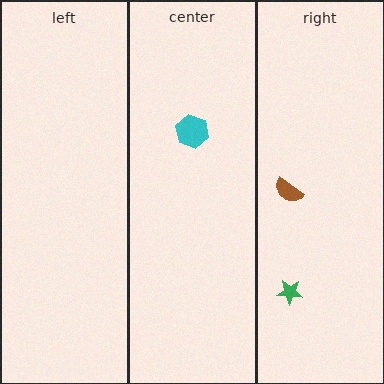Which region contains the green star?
The right region.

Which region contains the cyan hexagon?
The center region.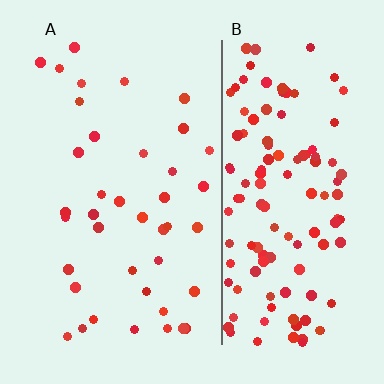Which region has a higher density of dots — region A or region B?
B (the right).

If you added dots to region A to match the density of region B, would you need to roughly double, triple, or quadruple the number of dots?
Approximately triple.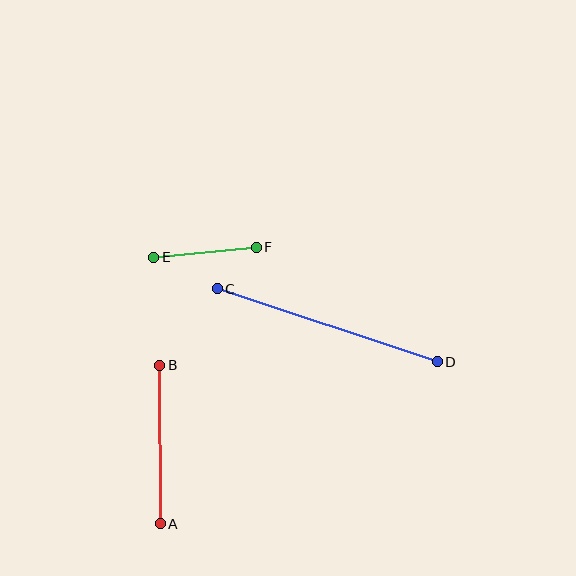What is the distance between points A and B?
The distance is approximately 159 pixels.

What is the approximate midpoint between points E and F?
The midpoint is at approximately (205, 252) pixels.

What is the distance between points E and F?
The distance is approximately 103 pixels.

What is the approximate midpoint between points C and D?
The midpoint is at approximately (327, 325) pixels.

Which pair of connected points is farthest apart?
Points C and D are farthest apart.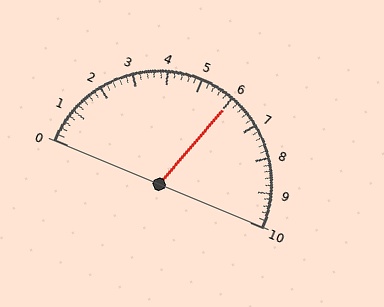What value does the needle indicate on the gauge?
The needle indicates approximately 6.0.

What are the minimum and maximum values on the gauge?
The gauge ranges from 0 to 10.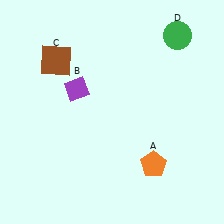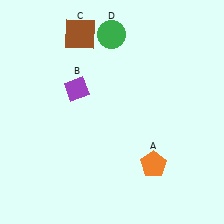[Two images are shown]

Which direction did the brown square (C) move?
The brown square (C) moved up.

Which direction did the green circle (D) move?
The green circle (D) moved left.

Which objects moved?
The objects that moved are: the brown square (C), the green circle (D).